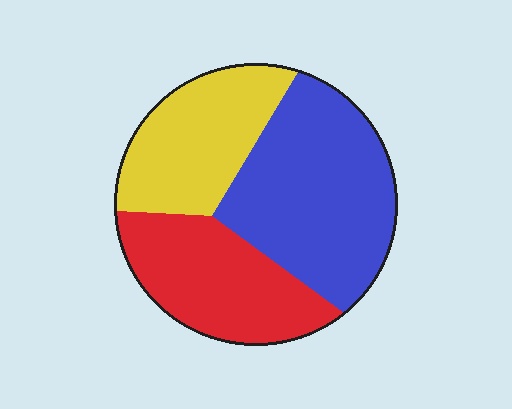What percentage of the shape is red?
Red covers about 30% of the shape.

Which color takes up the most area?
Blue, at roughly 45%.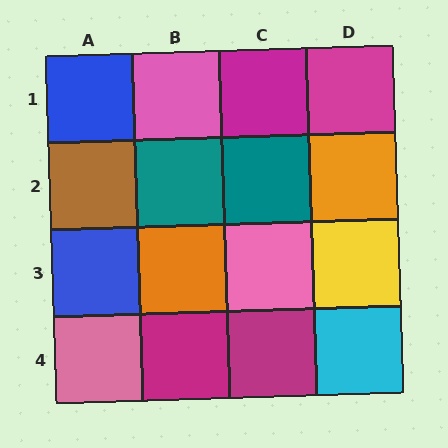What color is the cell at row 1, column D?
Magenta.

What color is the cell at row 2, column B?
Teal.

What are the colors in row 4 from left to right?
Pink, magenta, magenta, cyan.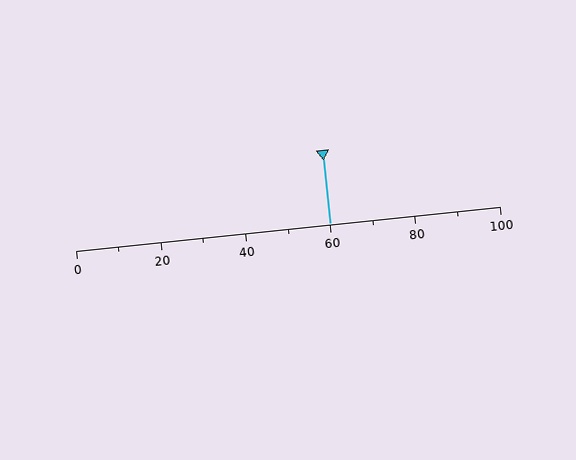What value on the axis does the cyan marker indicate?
The marker indicates approximately 60.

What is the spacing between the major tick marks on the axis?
The major ticks are spaced 20 apart.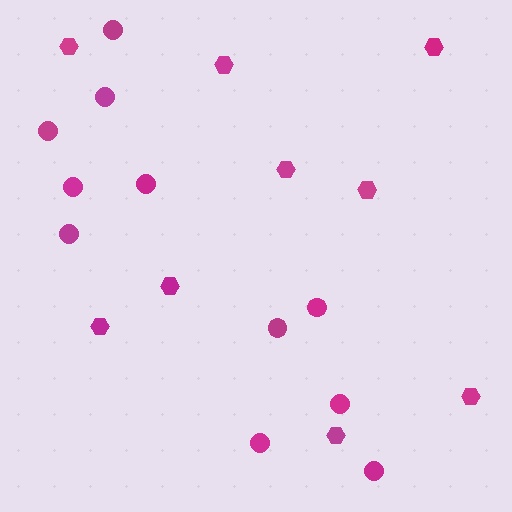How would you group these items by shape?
There are 2 groups: one group of circles (11) and one group of hexagons (9).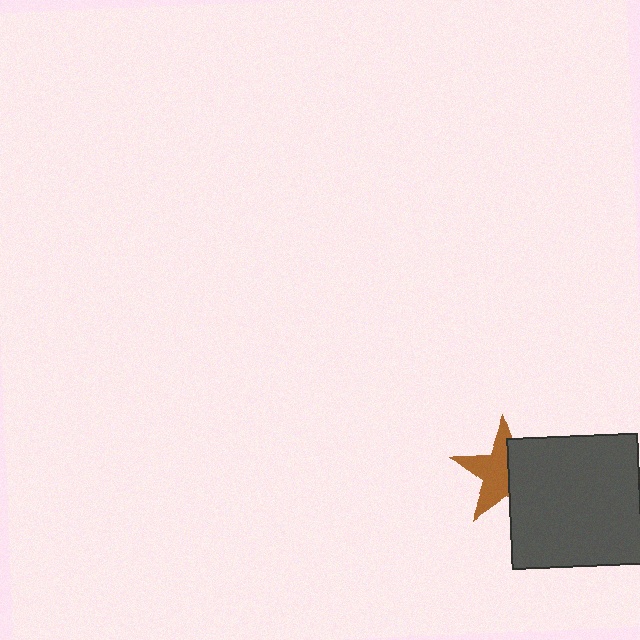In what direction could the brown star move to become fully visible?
The brown star could move left. That would shift it out from behind the dark gray square entirely.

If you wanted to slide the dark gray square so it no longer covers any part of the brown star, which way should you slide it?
Slide it right — that is the most direct way to separate the two shapes.